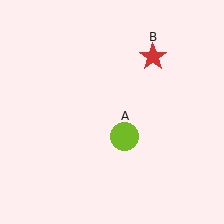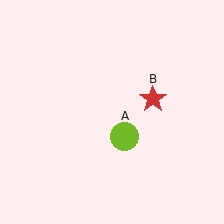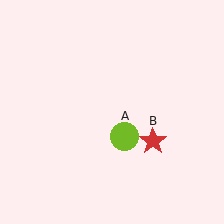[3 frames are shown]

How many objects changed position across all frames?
1 object changed position: red star (object B).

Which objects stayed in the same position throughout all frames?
Lime circle (object A) remained stationary.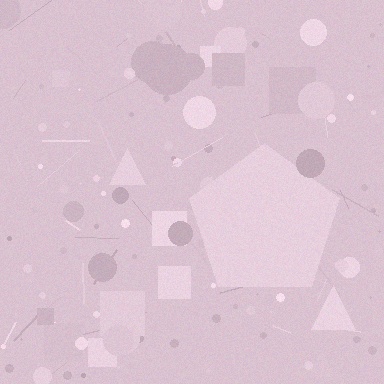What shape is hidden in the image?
A pentagon is hidden in the image.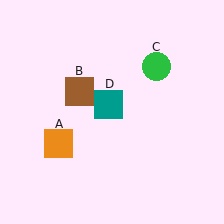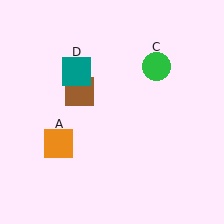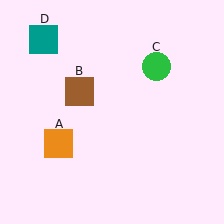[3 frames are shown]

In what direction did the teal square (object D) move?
The teal square (object D) moved up and to the left.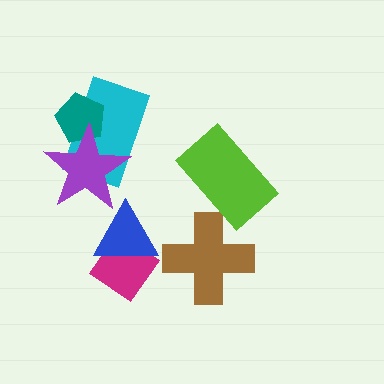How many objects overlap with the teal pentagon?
2 objects overlap with the teal pentagon.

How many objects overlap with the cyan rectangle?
2 objects overlap with the cyan rectangle.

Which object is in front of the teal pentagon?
The purple star is in front of the teal pentagon.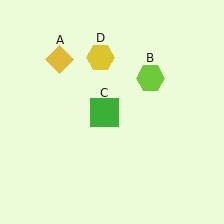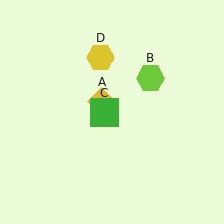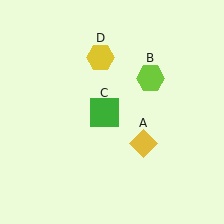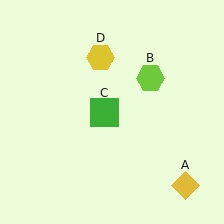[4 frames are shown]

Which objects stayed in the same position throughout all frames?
Lime hexagon (object B) and green square (object C) and yellow hexagon (object D) remained stationary.